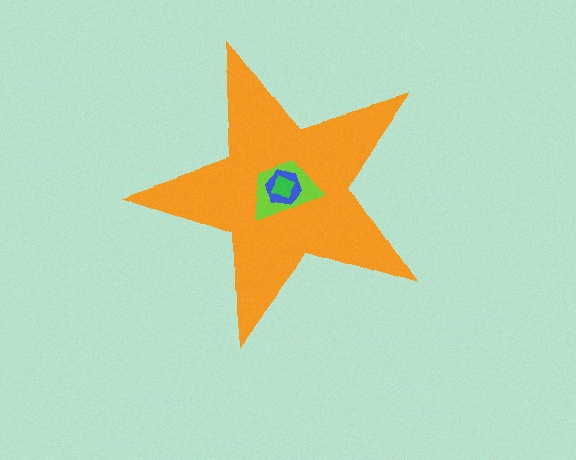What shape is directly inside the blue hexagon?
The green diamond.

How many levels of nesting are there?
4.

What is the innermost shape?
The green diamond.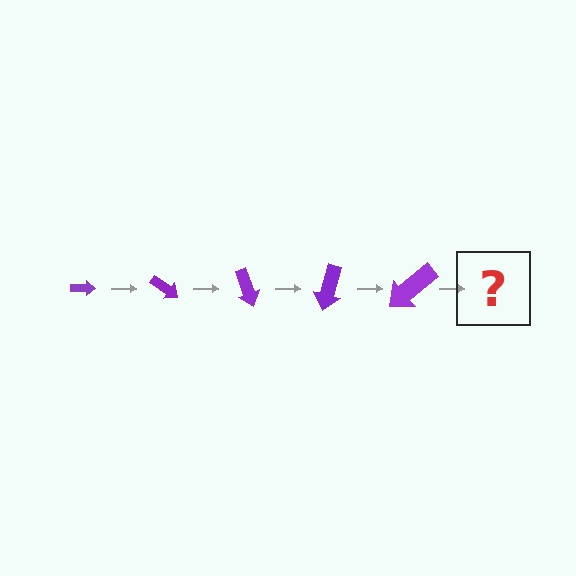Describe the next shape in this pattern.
It should be an arrow, larger than the previous one and rotated 175 degrees from the start.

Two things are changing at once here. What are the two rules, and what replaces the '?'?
The two rules are that the arrow grows larger each step and it rotates 35 degrees each step. The '?' should be an arrow, larger than the previous one and rotated 175 degrees from the start.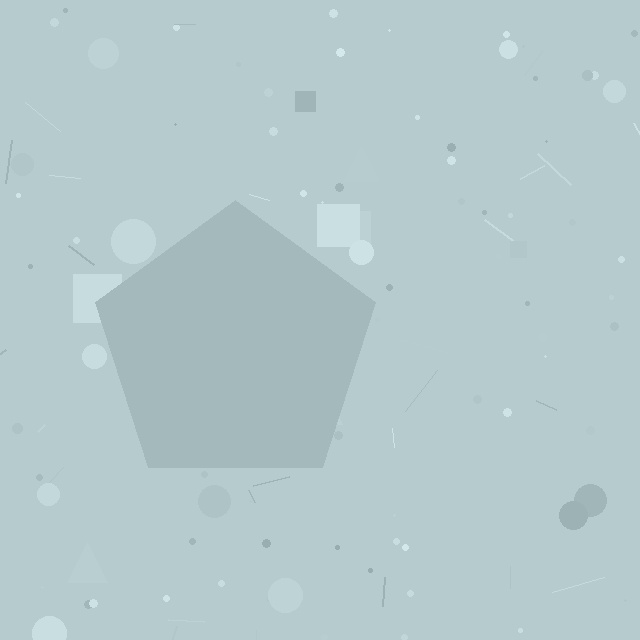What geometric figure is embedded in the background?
A pentagon is embedded in the background.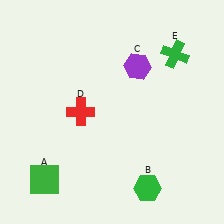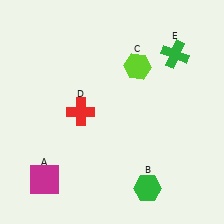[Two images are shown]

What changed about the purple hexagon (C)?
In Image 1, C is purple. In Image 2, it changed to lime.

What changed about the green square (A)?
In Image 1, A is green. In Image 2, it changed to magenta.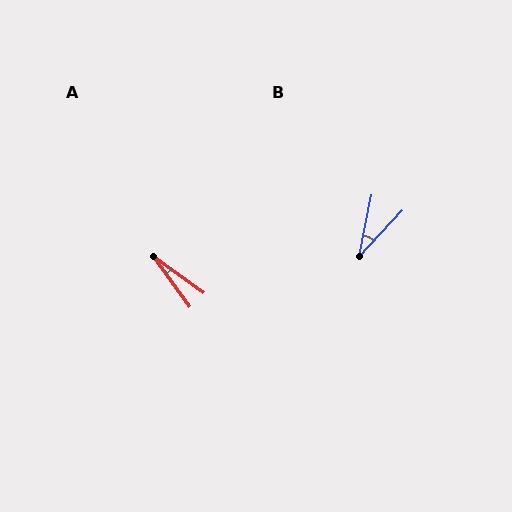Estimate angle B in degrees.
Approximately 31 degrees.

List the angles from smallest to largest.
A (18°), B (31°).